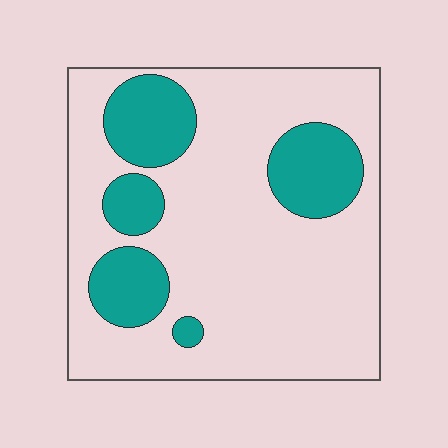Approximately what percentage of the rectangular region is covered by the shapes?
Approximately 25%.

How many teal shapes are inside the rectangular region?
5.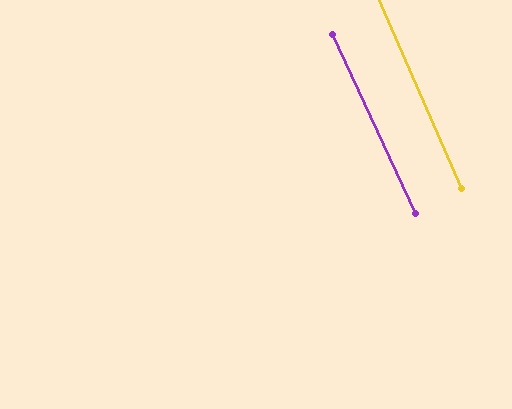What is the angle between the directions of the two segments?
Approximately 1 degree.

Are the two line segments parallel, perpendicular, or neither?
Parallel — their directions differ by only 1.5°.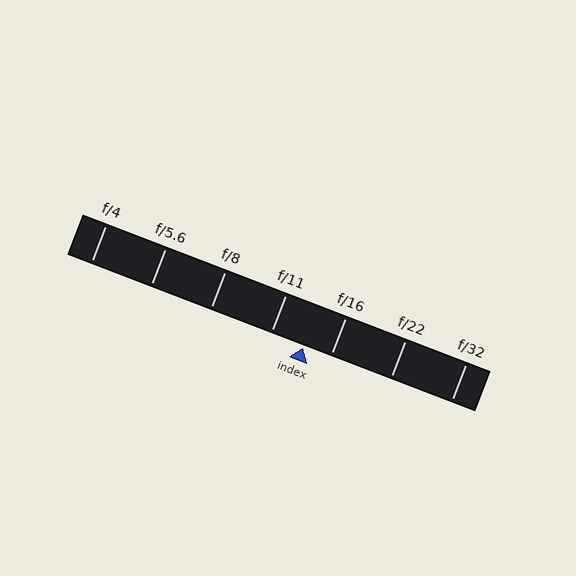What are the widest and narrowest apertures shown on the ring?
The widest aperture shown is f/4 and the narrowest is f/32.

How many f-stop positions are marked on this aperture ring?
There are 7 f-stop positions marked.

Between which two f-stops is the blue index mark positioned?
The index mark is between f/11 and f/16.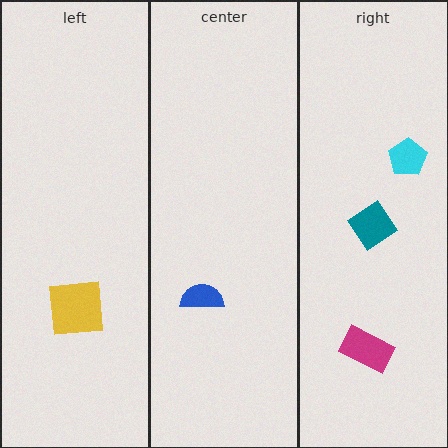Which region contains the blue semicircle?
The center region.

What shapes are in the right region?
The cyan pentagon, the magenta rectangle, the teal diamond.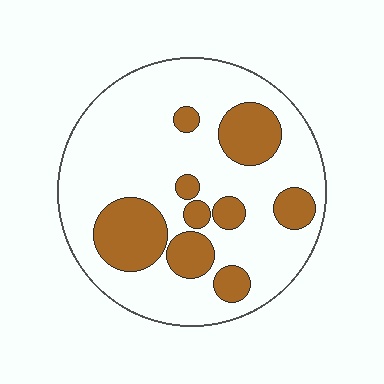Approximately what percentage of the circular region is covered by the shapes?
Approximately 25%.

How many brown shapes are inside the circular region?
9.